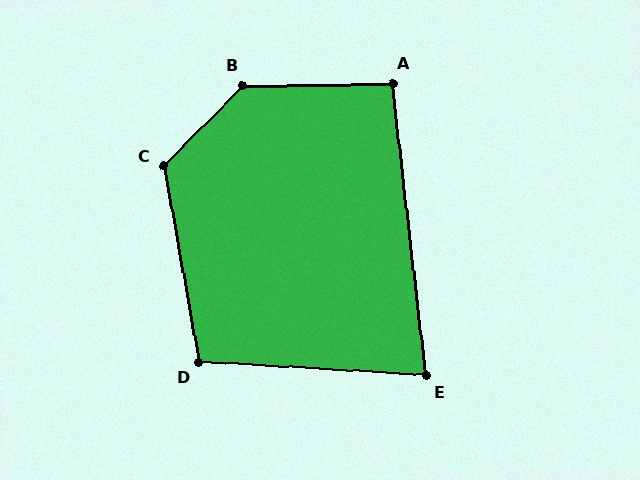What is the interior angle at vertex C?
Approximately 126 degrees (obtuse).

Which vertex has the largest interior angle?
B, at approximately 135 degrees.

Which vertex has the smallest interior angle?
E, at approximately 80 degrees.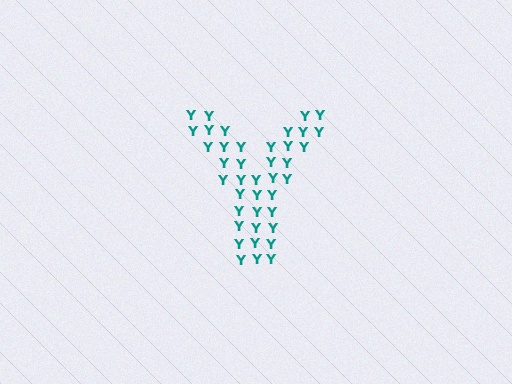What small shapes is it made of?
It is made of small letter Y's.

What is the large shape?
The large shape is the letter Y.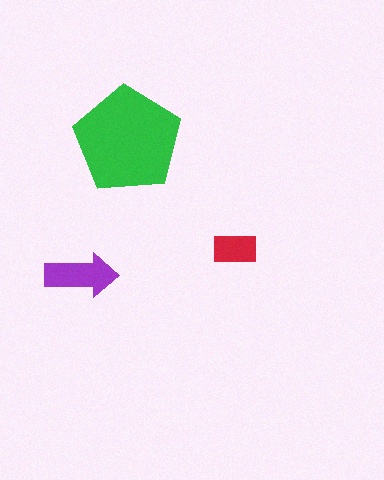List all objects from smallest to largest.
The red rectangle, the purple arrow, the green pentagon.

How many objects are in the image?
There are 3 objects in the image.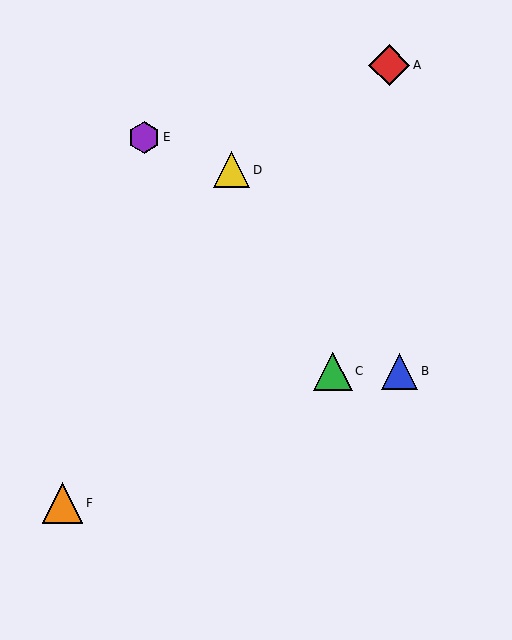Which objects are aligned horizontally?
Objects B, C are aligned horizontally.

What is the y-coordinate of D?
Object D is at y≈170.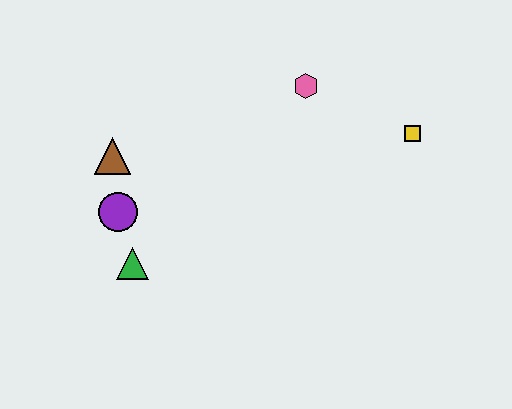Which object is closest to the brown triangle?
The purple circle is closest to the brown triangle.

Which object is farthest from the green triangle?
The yellow square is farthest from the green triangle.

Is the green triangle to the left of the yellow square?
Yes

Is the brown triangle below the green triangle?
No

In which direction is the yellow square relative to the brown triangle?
The yellow square is to the right of the brown triangle.